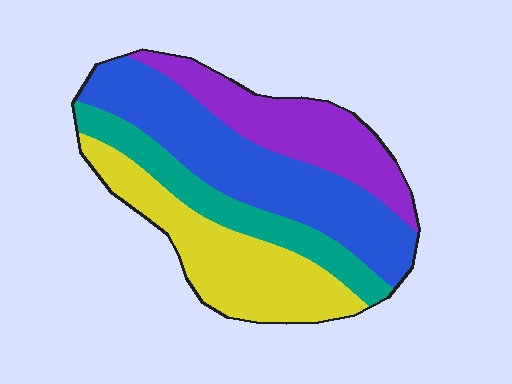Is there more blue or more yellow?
Blue.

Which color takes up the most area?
Blue, at roughly 35%.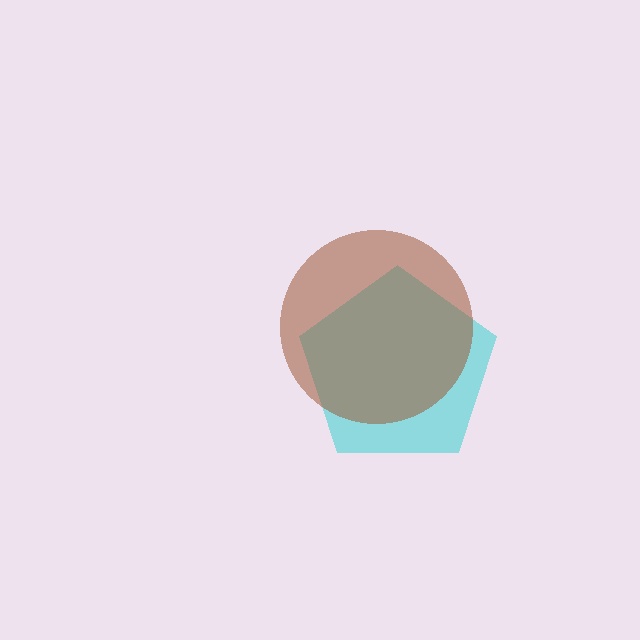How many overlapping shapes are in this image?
There are 2 overlapping shapes in the image.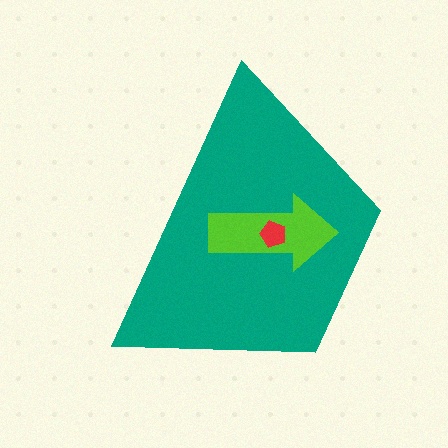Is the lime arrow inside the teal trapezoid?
Yes.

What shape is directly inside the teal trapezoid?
The lime arrow.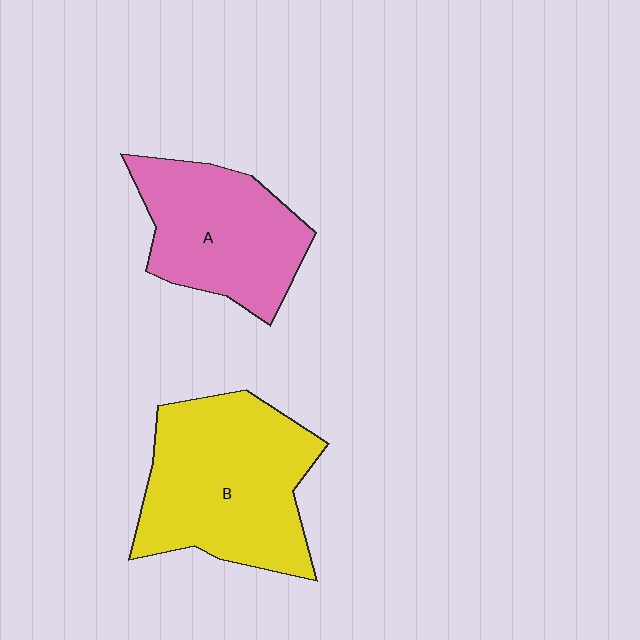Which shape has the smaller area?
Shape A (pink).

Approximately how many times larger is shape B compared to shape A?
Approximately 1.3 times.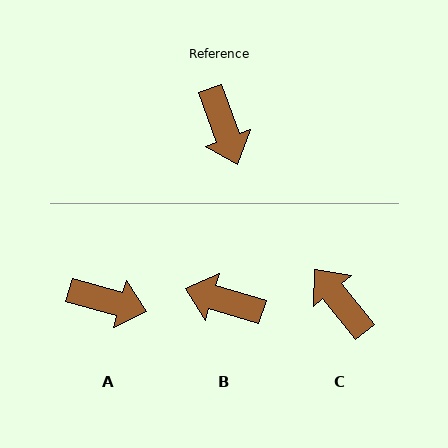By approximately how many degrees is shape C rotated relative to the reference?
Approximately 161 degrees clockwise.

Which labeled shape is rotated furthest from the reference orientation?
C, about 161 degrees away.